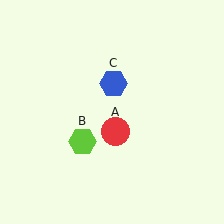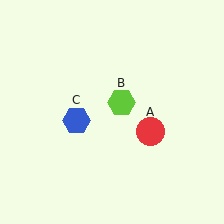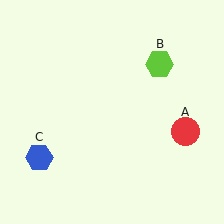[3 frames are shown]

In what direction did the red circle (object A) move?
The red circle (object A) moved right.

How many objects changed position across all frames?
3 objects changed position: red circle (object A), lime hexagon (object B), blue hexagon (object C).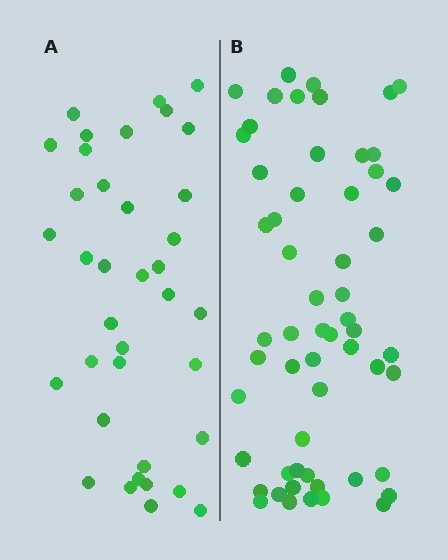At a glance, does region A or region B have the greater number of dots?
Region B (the right region) has more dots.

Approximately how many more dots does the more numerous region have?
Region B has approximately 20 more dots than region A.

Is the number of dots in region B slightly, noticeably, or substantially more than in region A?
Region B has substantially more. The ratio is roughly 1.5 to 1.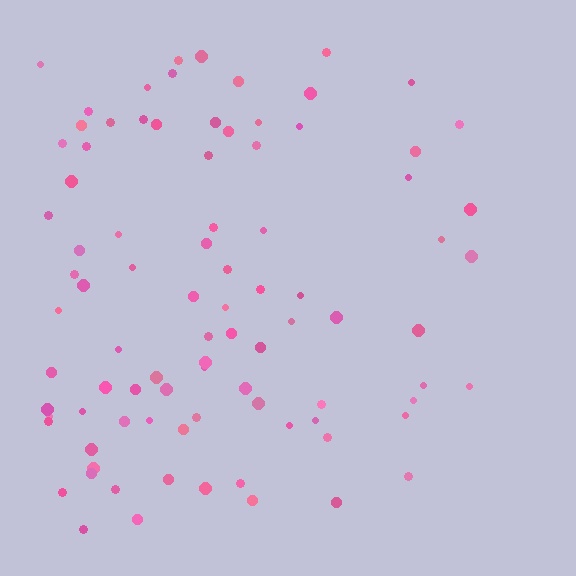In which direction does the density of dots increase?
From right to left, with the left side densest.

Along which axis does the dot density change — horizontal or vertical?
Horizontal.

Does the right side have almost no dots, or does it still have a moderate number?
Still a moderate number, just noticeably fewer than the left.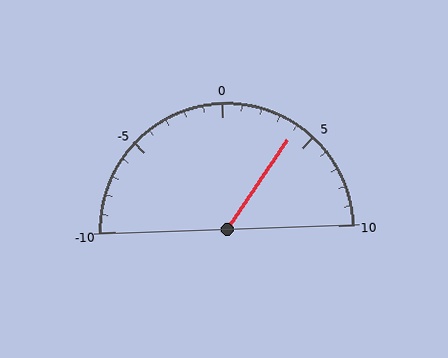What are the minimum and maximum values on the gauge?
The gauge ranges from -10 to 10.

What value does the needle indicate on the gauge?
The needle indicates approximately 4.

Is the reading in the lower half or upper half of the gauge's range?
The reading is in the upper half of the range (-10 to 10).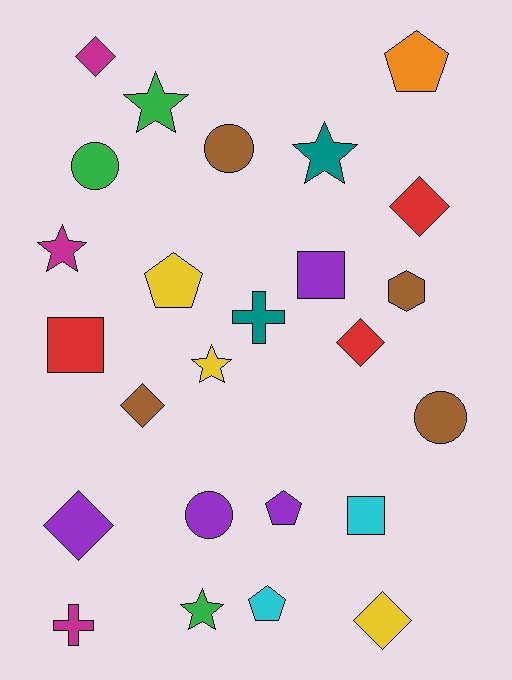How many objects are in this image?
There are 25 objects.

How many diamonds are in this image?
There are 6 diamonds.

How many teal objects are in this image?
There are 2 teal objects.